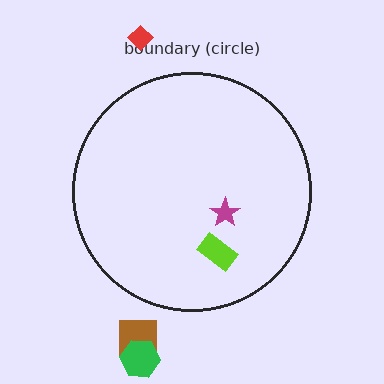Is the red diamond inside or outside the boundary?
Outside.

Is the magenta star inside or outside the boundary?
Inside.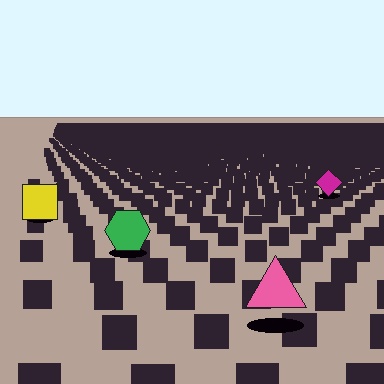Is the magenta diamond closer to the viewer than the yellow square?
No. The yellow square is closer — you can tell from the texture gradient: the ground texture is coarser near it.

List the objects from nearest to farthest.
From nearest to farthest: the pink triangle, the green hexagon, the yellow square, the magenta diamond.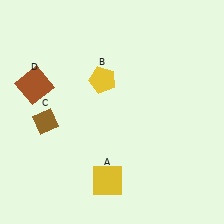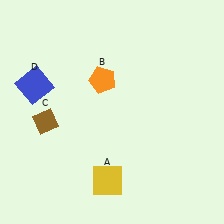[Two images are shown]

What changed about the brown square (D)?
In Image 1, D is brown. In Image 2, it changed to blue.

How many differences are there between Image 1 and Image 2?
There are 2 differences between the two images.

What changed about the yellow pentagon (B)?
In Image 1, B is yellow. In Image 2, it changed to orange.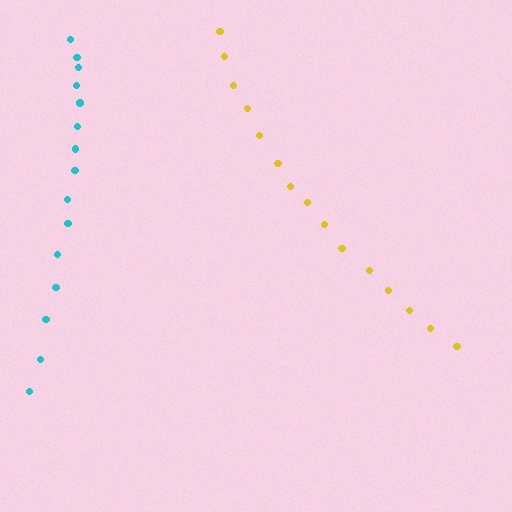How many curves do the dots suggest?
There are 2 distinct paths.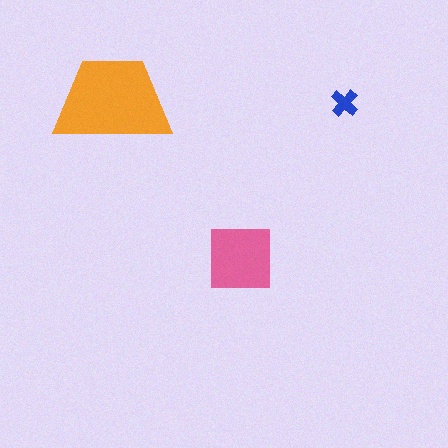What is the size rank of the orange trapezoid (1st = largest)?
1st.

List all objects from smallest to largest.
The blue cross, the pink square, the orange trapezoid.